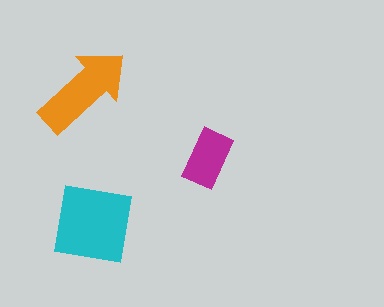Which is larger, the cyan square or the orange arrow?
The cyan square.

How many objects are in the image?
There are 3 objects in the image.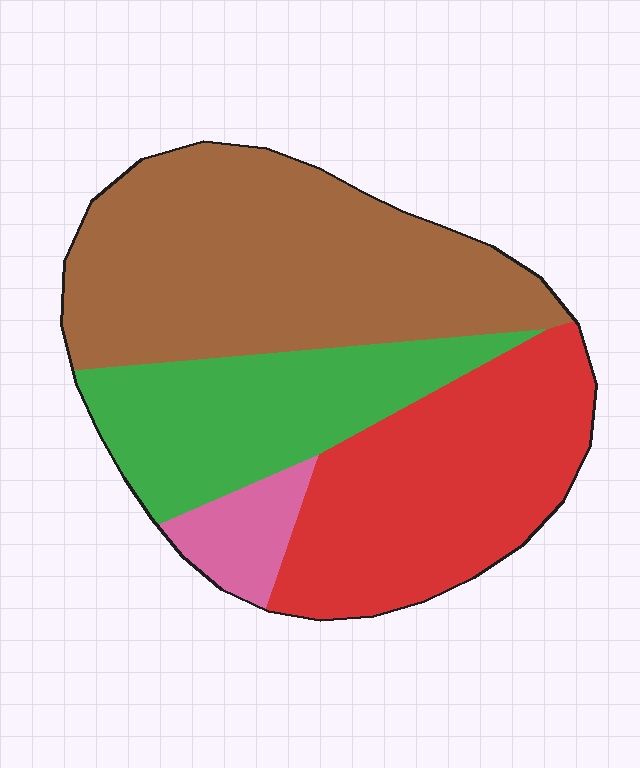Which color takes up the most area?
Brown, at roughly 40%.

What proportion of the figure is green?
Green takes up less than a quarter of the figure.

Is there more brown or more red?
Brown.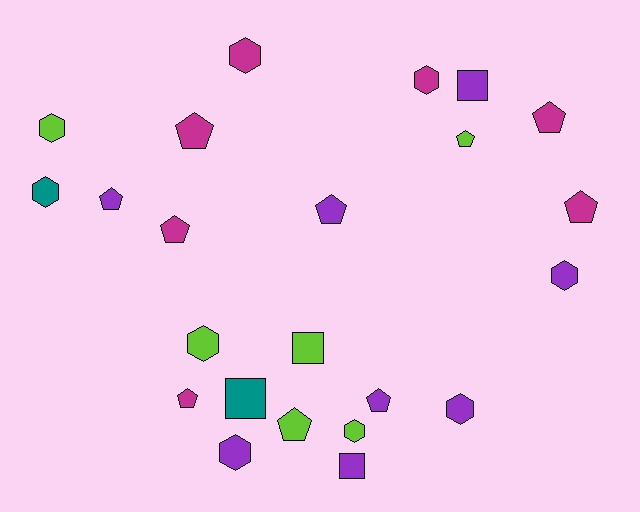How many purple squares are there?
There are 2 purple squares.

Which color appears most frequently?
Purple, with 8 objects.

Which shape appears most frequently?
Pentagon, with 10 objects.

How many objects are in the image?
There are 23 objects.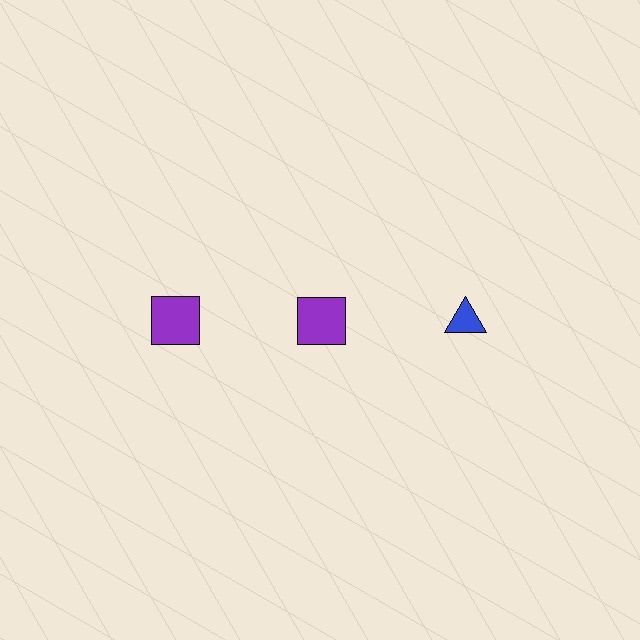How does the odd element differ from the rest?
It differs in both color (blue instead of purple) and shape (triangle instead of square).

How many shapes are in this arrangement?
There are 3 shapes arranged in a grid pattern.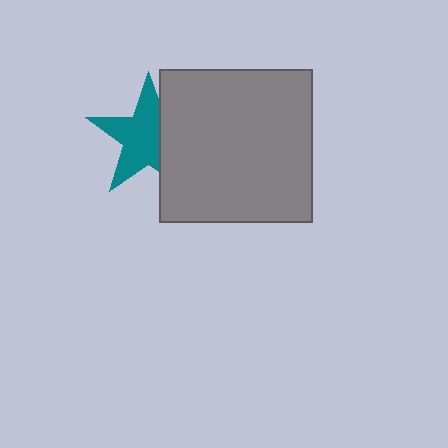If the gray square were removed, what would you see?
You would see the complete teal star.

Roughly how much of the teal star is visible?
Most of it is visible (roughly 67%).